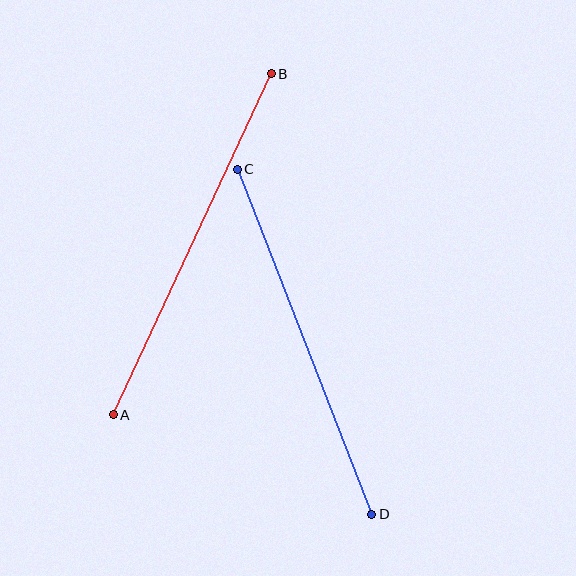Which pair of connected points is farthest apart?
Points A and B are farthest apart.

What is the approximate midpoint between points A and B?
The midpoint is at approximately (192, 244) pixels.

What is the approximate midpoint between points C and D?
The midpoint is at approximately (305, 342) pixels.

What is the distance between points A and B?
The distance is approximately 376 pixels.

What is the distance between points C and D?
The distance is approximately 370 pixels.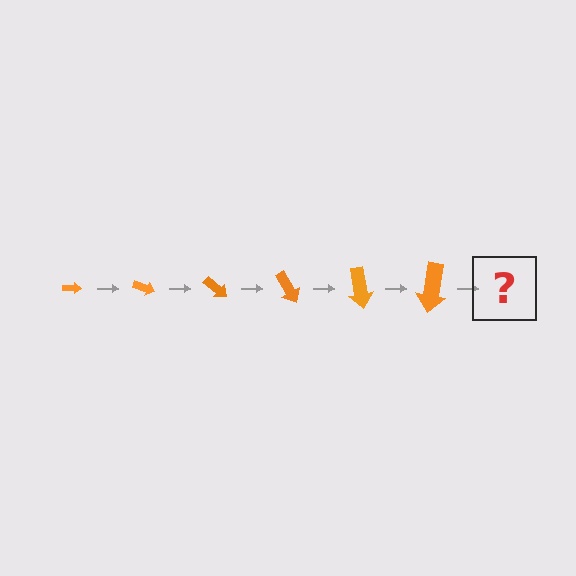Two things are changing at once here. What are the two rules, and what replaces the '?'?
The two rules are that the arrow grows larger each step and it rotates 20 degrees each step. The '?' should be an arrow, larger than the previous one and rotated 120 degrees from the start.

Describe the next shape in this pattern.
It should be an arrow, larger than the previous one and rotated 120 degrees from the start.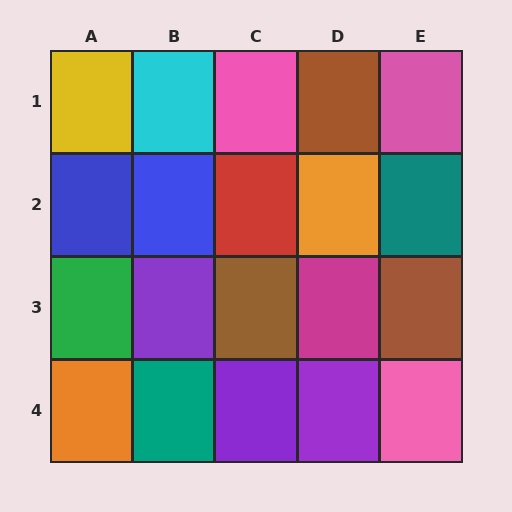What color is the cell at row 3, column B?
Purple.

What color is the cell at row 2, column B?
Blue.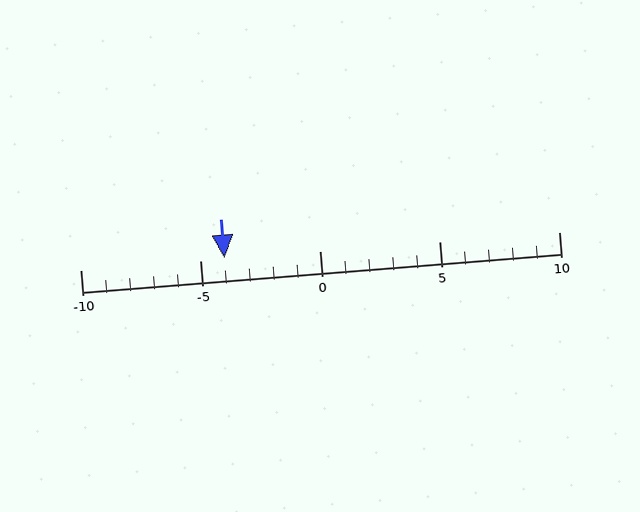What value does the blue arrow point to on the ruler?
The blue arrow points to approximately -4.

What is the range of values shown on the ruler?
The ruler shows values from -10 to 10.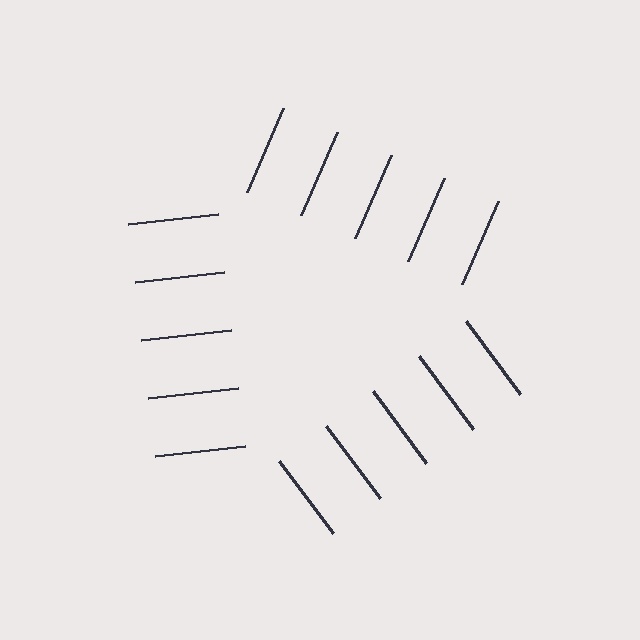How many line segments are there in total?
15 — 5 along each of the 3 edges.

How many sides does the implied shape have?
3 sides — the line-ends trace a triangle.